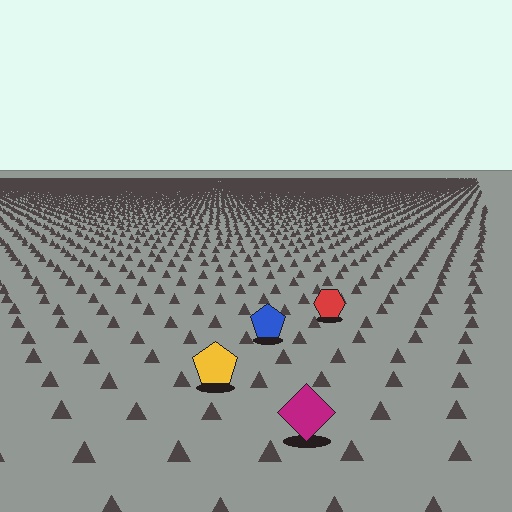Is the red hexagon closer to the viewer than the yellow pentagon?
No. The yellow pentagon is closer — you can tell from the texture gradient: the ground texture is coarser near it.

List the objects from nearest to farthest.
From nearest to farthest: the magenta diamond, the yellow pentagon, the blue pentagon, the red hexagon.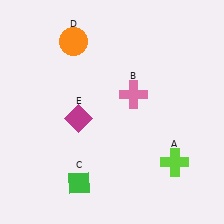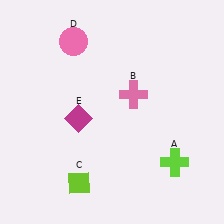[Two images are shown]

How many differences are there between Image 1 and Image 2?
There are 2 differences between the two images.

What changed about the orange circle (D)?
In Image 1, D is orange. In Image 2, it changed to pink.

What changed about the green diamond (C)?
In Image 1, C is green. In Image 2, it changed to lime.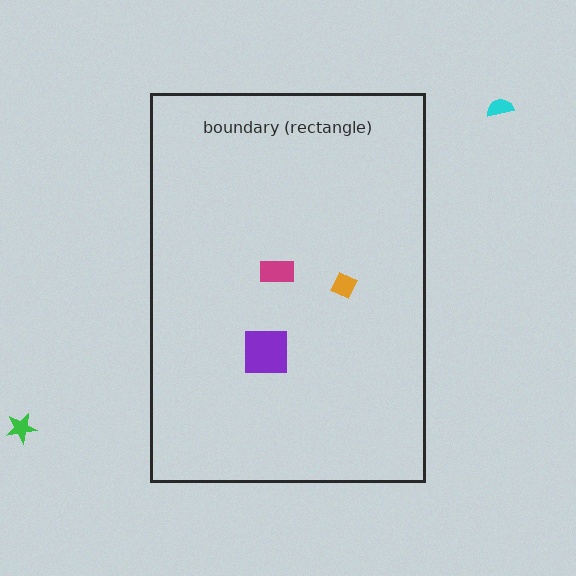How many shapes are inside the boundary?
3 inside, 2 outside.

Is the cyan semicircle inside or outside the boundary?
Outside.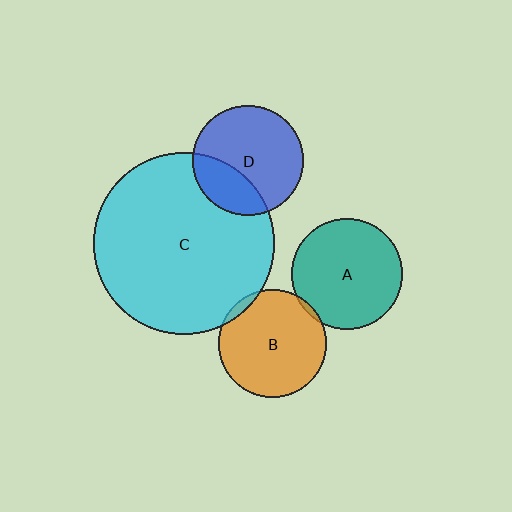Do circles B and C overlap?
Yes.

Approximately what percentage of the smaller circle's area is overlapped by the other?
Approximately 5%.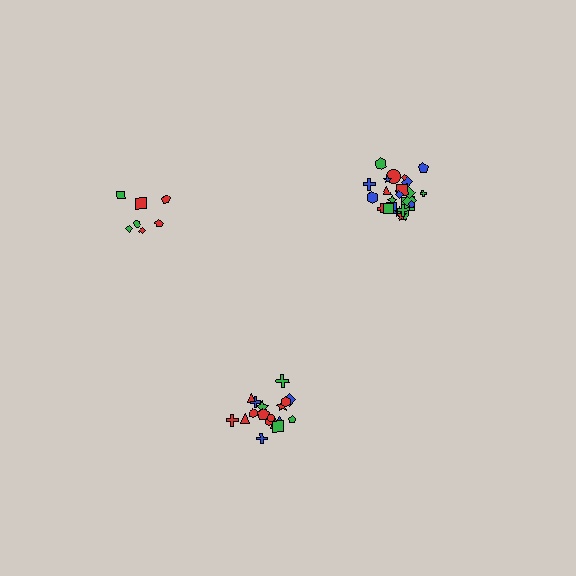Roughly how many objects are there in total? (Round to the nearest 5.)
Roughly 50 objects in total.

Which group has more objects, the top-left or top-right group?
The top-right group.